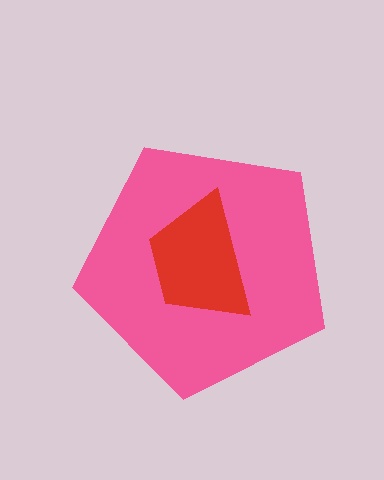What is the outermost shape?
The pink pentagon.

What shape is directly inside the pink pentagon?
The red trapezoid.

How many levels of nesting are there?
2.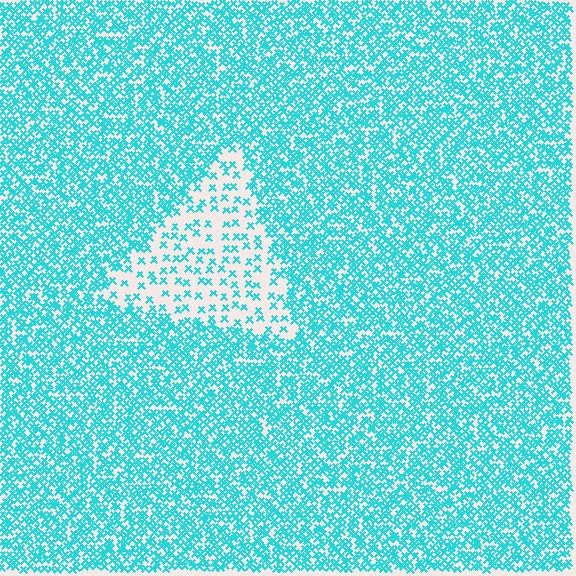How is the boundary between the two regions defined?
The boundary is defined by a change in element density (approximately 3.2x ratio). All elements are the same color, size, and shape.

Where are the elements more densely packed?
The elements are more densely packed outside the triangle boundary.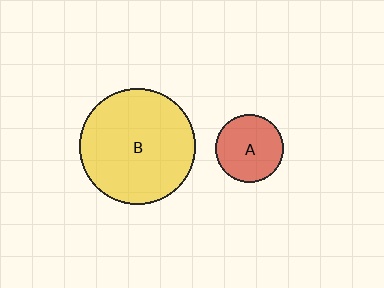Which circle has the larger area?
Circle B (yellow).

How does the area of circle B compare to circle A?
Approximately 2.9 times.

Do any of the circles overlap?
No, none of the circles overlap.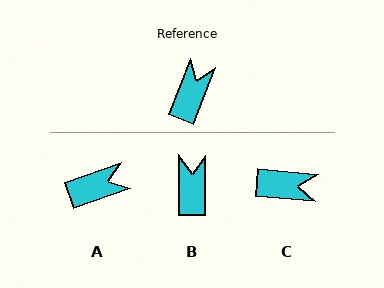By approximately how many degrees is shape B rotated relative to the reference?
Approximately 20 degrees counter-clockwise.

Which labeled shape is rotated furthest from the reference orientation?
C, about 74 degrees away.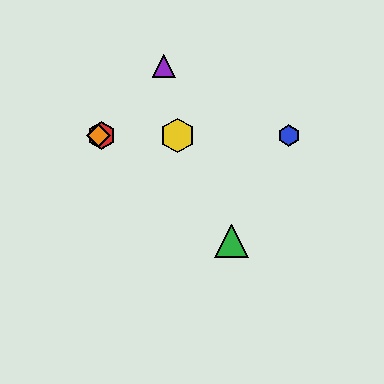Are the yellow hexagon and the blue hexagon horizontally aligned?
Yes, both are at y≈136.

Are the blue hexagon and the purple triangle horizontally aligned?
No, the blue hexagon is at y≈136 and the purple triangle is at y≈66.